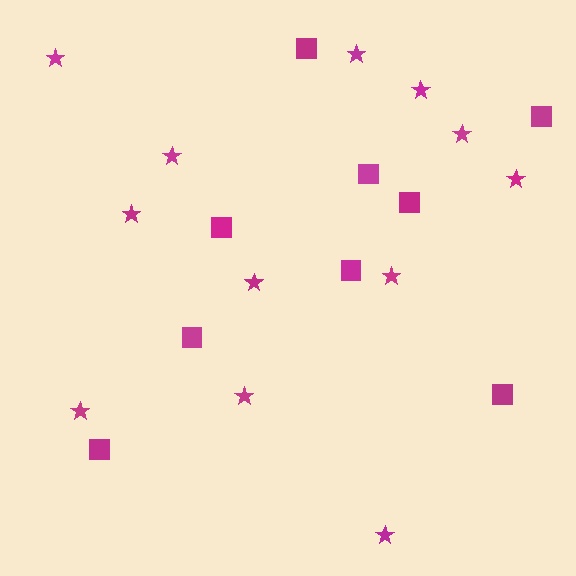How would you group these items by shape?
There are 2 groups: one group of squares (9) and one group of stars (12).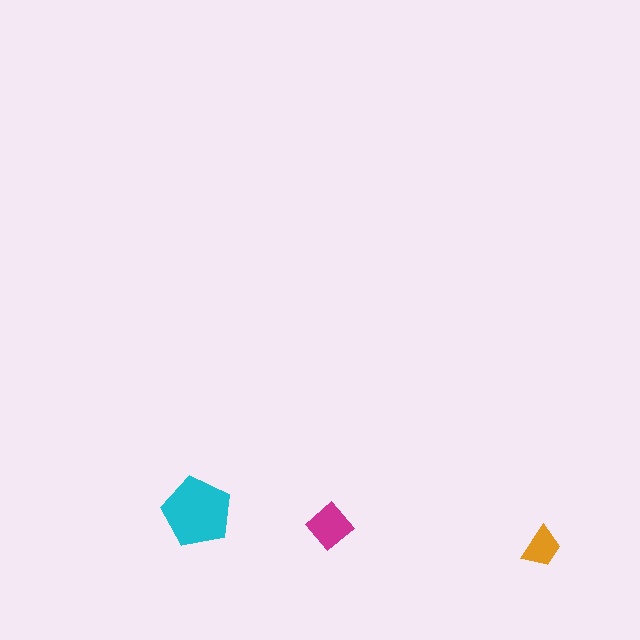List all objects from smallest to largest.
The orange trapezoid, the magenta diamond, the cyan pentagon.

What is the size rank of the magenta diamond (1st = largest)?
2nd.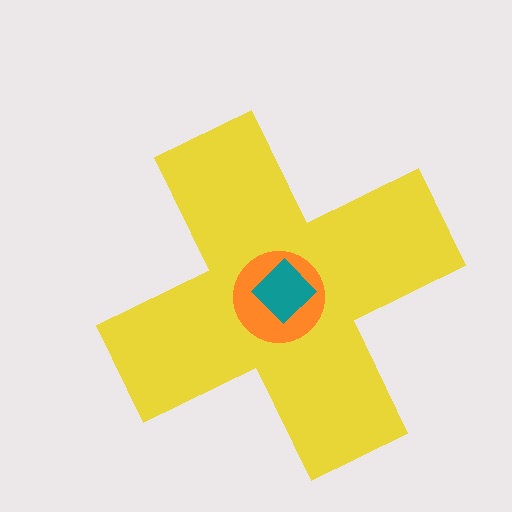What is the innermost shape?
The teal diamond.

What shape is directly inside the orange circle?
The teal diamond.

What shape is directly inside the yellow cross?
The orange circle.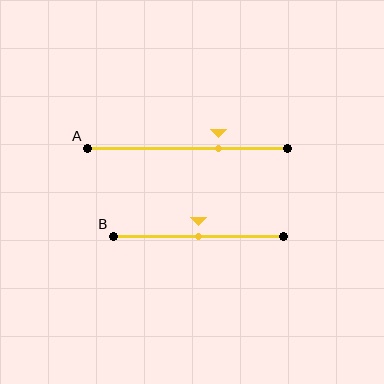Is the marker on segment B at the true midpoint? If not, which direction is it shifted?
Yes, the marker on segment B is at the true midpoint.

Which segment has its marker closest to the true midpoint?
Segment B has its marker closest to the true midpoint.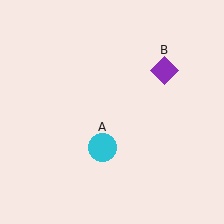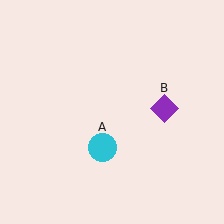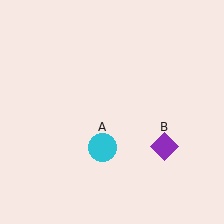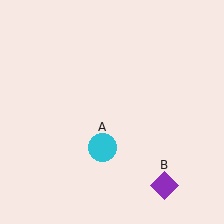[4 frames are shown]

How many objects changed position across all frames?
1 object changed position: purple diamond (object B).